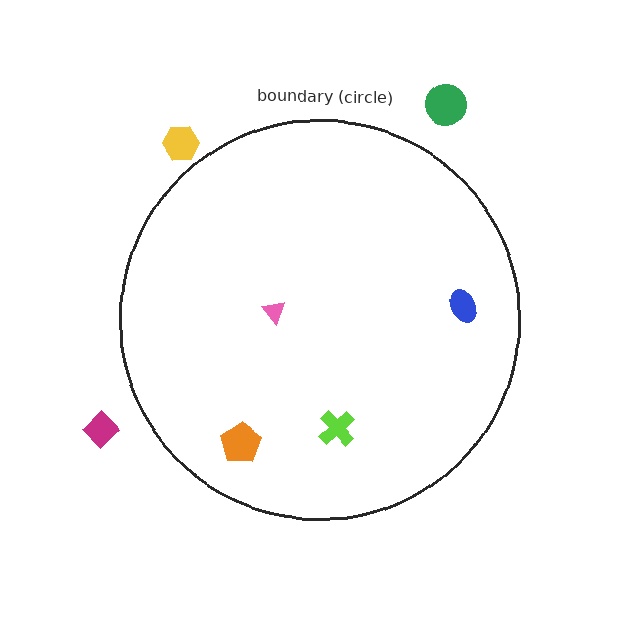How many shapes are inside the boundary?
4 inside, 3 outside.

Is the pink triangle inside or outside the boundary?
Inside.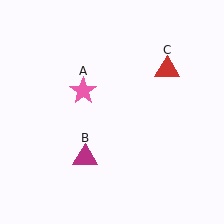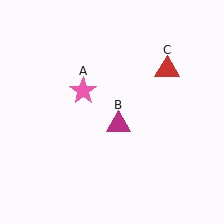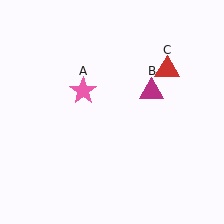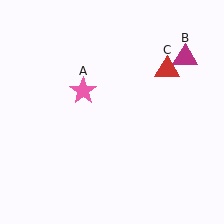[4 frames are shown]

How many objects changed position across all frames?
1 object changed position: magenta triangle (object B).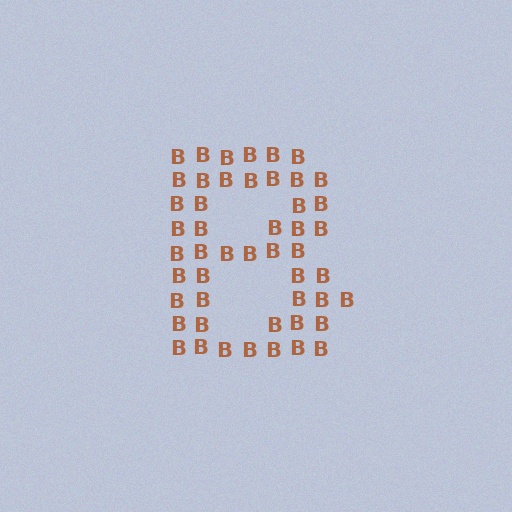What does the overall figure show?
The overall figure shows the letter B.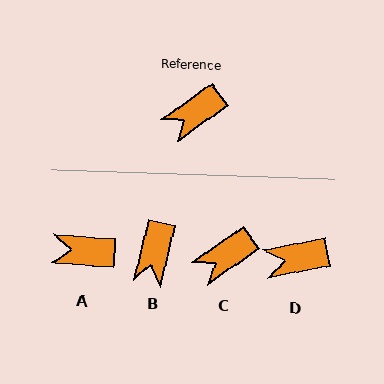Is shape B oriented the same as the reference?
No, it is off by about 41 degrees.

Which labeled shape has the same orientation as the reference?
C.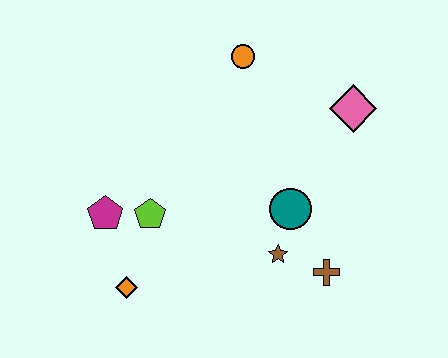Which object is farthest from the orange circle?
The orange diamond is farthest from the orange circle.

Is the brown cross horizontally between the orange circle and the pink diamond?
Yes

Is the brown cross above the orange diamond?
Yes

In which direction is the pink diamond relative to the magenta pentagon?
The pink diamond is to the right of the magenta pentagon.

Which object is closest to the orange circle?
The pink diamond is closest to the orange circle.